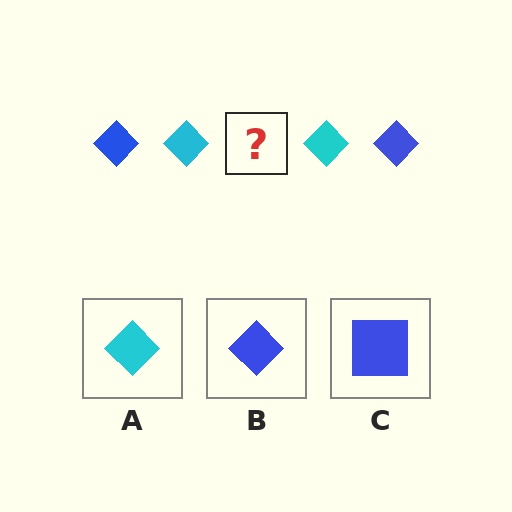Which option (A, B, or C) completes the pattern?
B.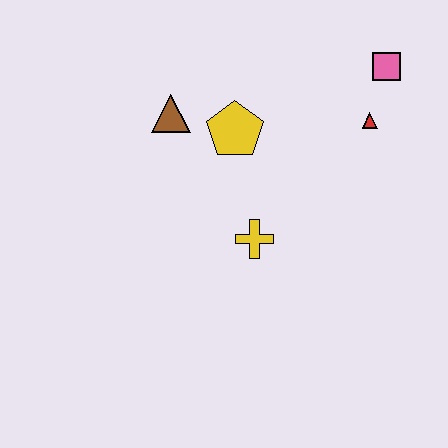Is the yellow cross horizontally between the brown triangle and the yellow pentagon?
No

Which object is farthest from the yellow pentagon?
The pink square is farthest from the yellow pentagon.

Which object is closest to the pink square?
The red triangle is closest to the pink square.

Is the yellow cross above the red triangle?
No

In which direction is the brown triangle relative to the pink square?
The brown triangle is to the left of the pink square.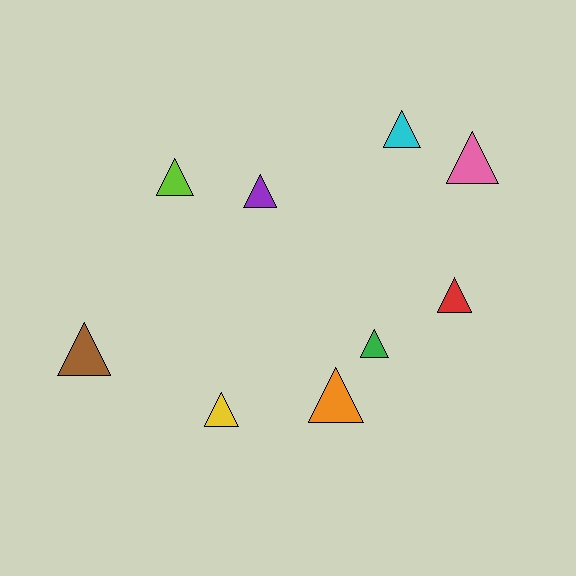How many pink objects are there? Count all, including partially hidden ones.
There is 1 pink object.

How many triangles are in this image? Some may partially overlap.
There are 9 triangles.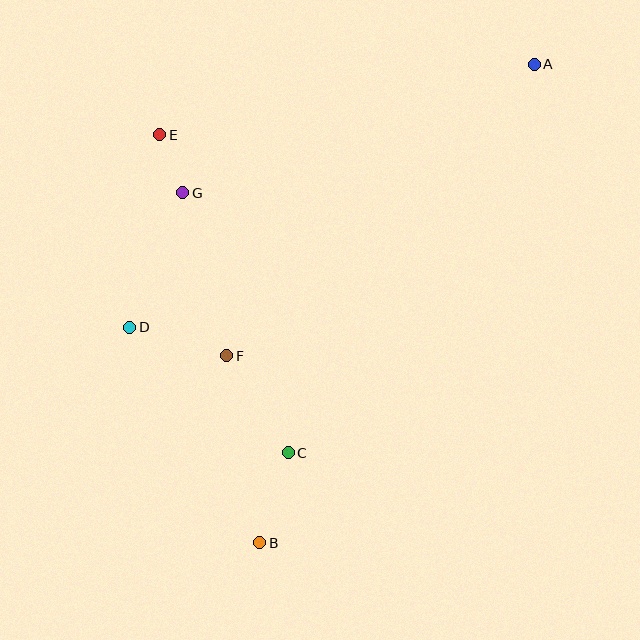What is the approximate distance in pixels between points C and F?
The distance between C and F is approximately 115 pixels.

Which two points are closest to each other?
Points E and G are closest to each other.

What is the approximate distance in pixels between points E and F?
The distance between E and F is approximately 231 pixels.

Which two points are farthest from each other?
Points A and B are farthest from each other.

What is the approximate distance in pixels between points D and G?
The distance between D and G is approximately 144 pixels.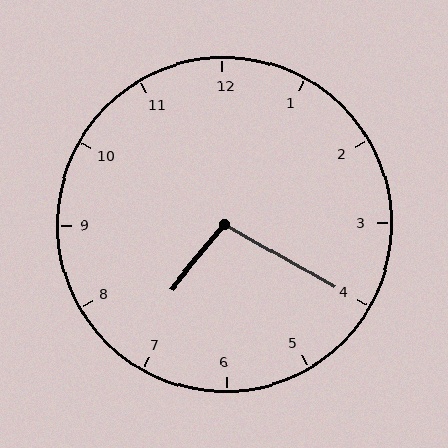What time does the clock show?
7:20.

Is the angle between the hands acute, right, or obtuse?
It is obtuse.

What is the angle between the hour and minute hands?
Approximately 100 degrees.